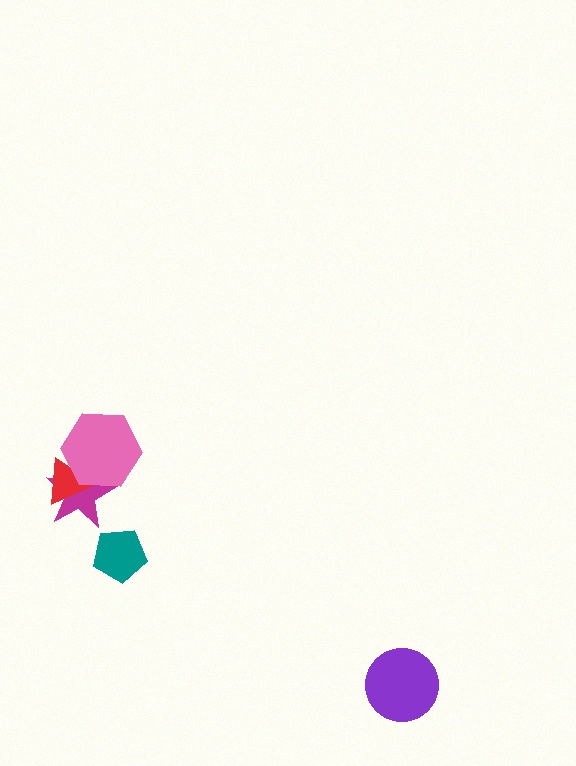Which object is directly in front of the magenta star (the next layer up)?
The red triangle is directly in front of the magenta star.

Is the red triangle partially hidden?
Yes, it is partially covered by another shape.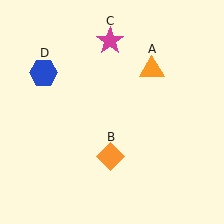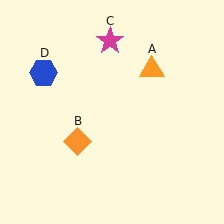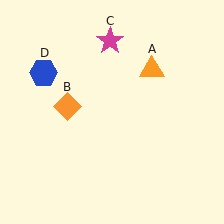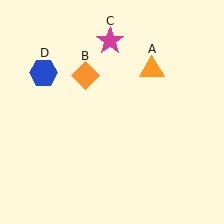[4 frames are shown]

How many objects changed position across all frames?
1 object changed position: orange diamond (object B).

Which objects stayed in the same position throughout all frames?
Orange triangle (object A) and magenta star (object C) and blue hexagon (object D) remained stationary.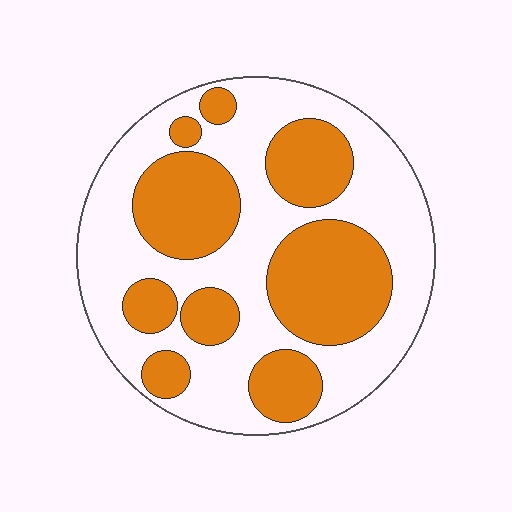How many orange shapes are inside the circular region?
9.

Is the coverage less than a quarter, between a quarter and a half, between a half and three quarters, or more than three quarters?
Between a quarter and a half.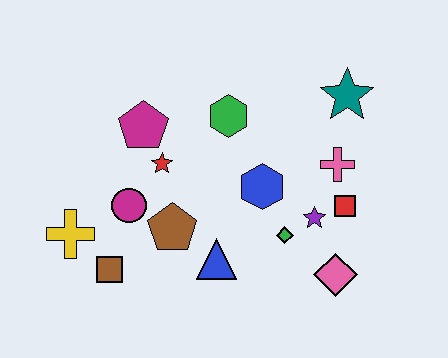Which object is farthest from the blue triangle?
The teal star is farthest from the blue triangle.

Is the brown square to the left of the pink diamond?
Yes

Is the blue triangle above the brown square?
Yes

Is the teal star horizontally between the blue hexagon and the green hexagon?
No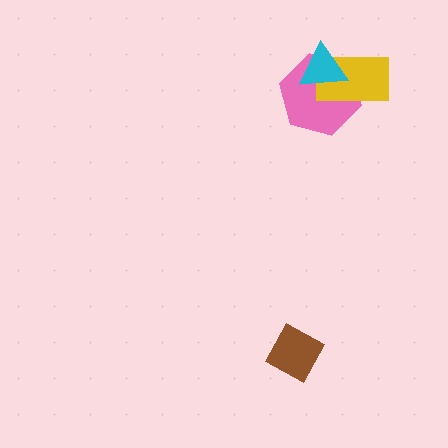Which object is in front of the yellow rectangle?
The cyan triangle is in front of the yellow rectangle.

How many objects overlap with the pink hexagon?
2 objects overlap with the pink hexagon.